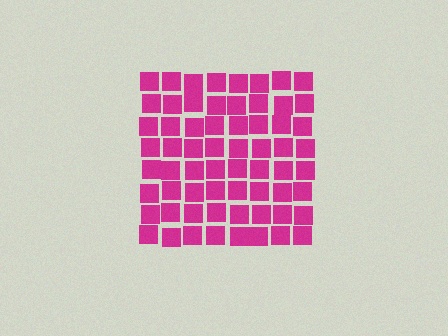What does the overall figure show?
The overall figure shows a square.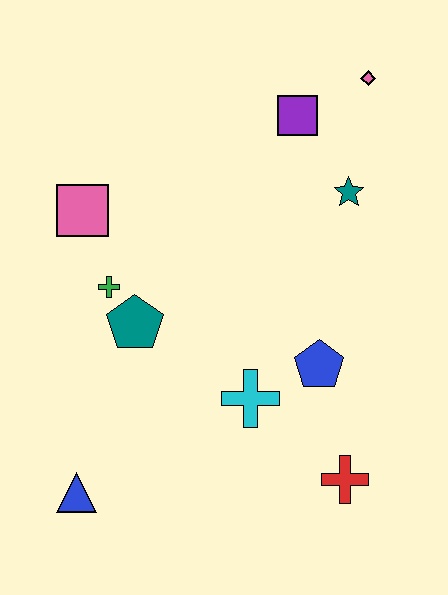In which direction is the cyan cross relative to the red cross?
The cyan cross is to the left of the red cross.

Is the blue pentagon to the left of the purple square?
No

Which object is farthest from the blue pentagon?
The pink diamond is farthest from the blue pentagon.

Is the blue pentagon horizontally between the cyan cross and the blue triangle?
No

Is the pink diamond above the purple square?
Yes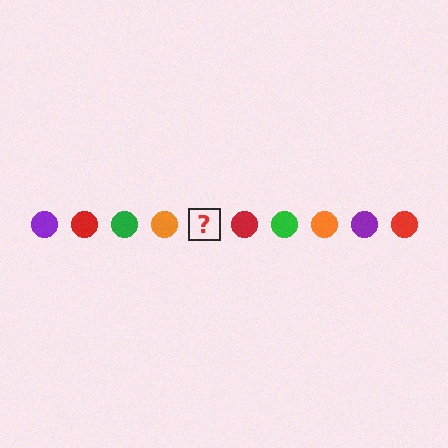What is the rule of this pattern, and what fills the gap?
The rule is that the pattern cycles through purple, red, green, orange circles. The gap should be filled with a purple circle.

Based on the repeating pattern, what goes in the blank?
The blank should be a purple circle.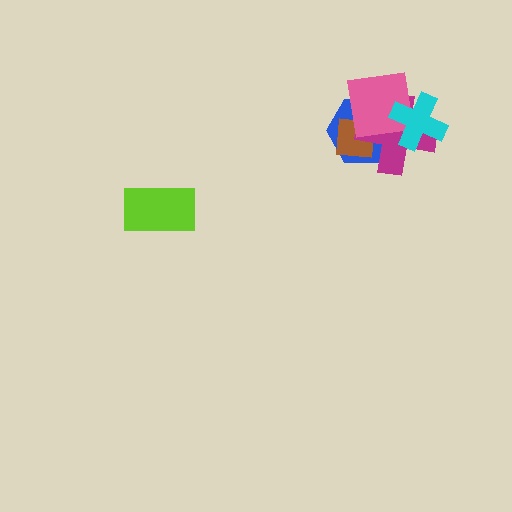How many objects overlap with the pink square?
4 objects overlap with the pink square.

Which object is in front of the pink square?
The cyan cross is in front of the pink square.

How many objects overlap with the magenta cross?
4 objects overlap with the magenta cross.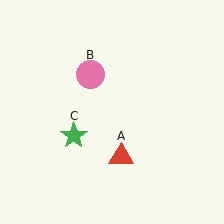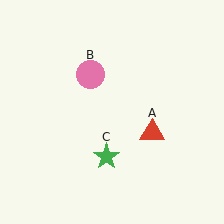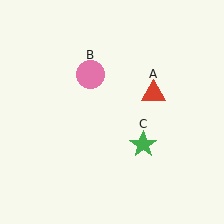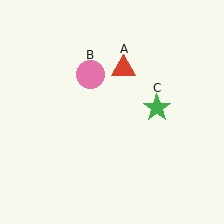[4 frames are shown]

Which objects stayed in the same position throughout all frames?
Pink circle (object B) remained stationary.